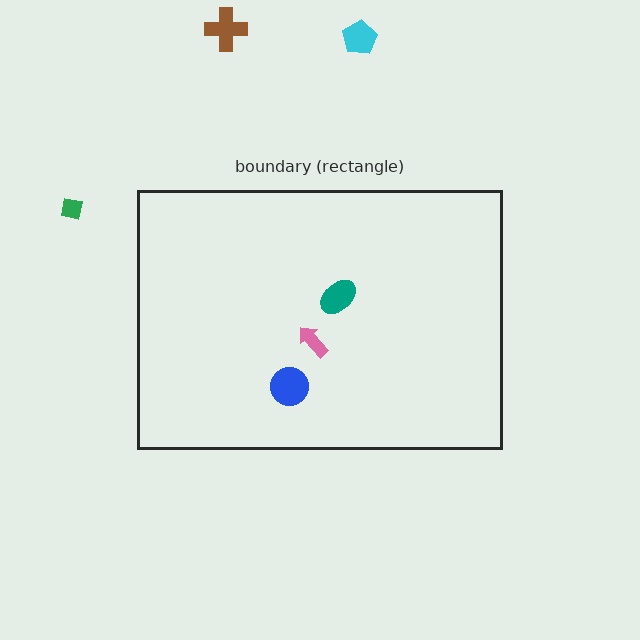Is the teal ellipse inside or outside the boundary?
Inside.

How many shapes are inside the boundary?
3 inside, 3 outside.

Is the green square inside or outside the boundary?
Outside.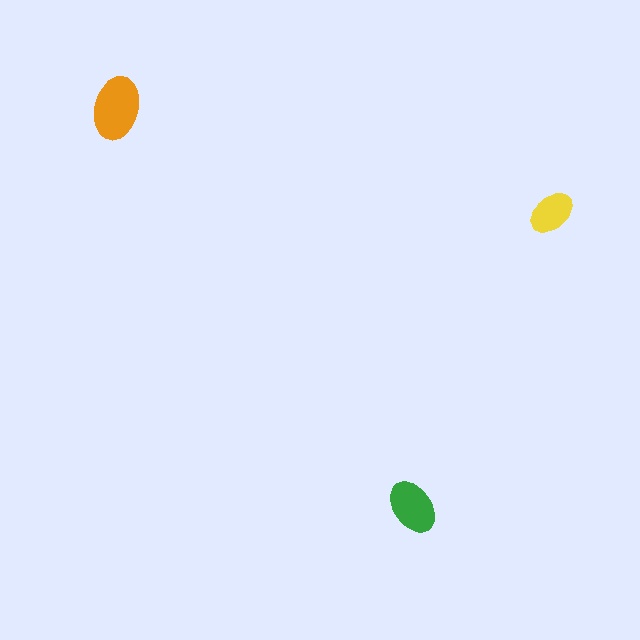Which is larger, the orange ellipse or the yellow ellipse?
The orange one.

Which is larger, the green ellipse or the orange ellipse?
The orange one.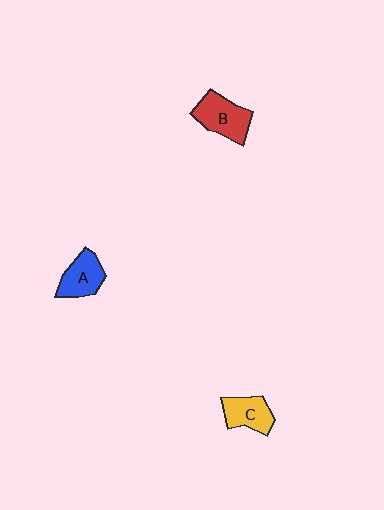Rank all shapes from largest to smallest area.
From largest to smallest: B (red), A (blue), C (yellow).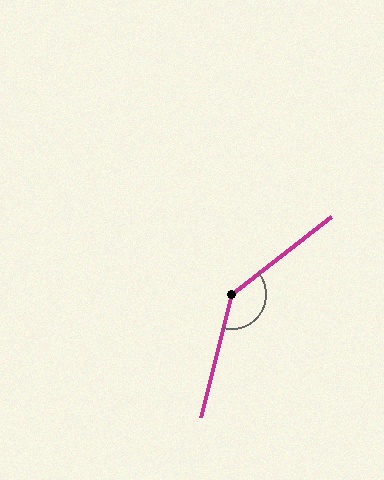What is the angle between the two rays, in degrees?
Approximately 142 degrees.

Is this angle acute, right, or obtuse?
It is obtuse.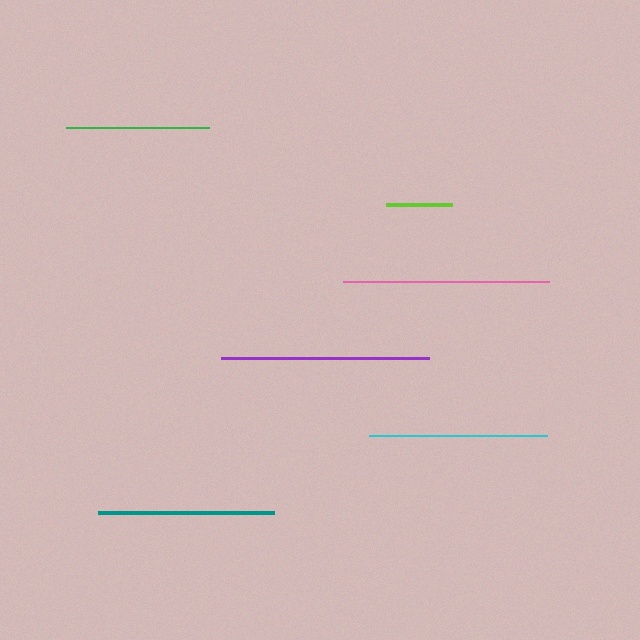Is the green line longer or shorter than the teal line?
The teal line is longer than the green line.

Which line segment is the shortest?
The lime line is the shortest at approximately 66 pixels.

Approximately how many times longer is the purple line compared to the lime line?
The purple line is approximately 3.1 times the length of the lime line.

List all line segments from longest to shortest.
From longest to shortest: purple, pink, cyan, teal, green, lime.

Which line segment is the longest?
The purple line is the longest at approximately 208 pixels.